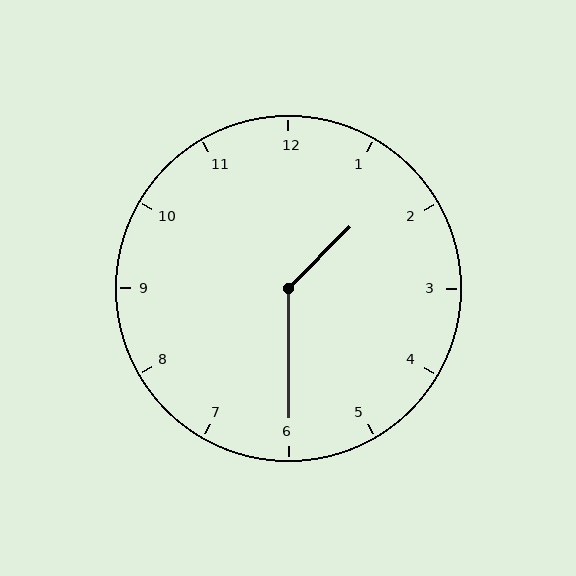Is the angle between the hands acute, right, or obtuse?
It is obtuse.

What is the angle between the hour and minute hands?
Approximately 135 degrees.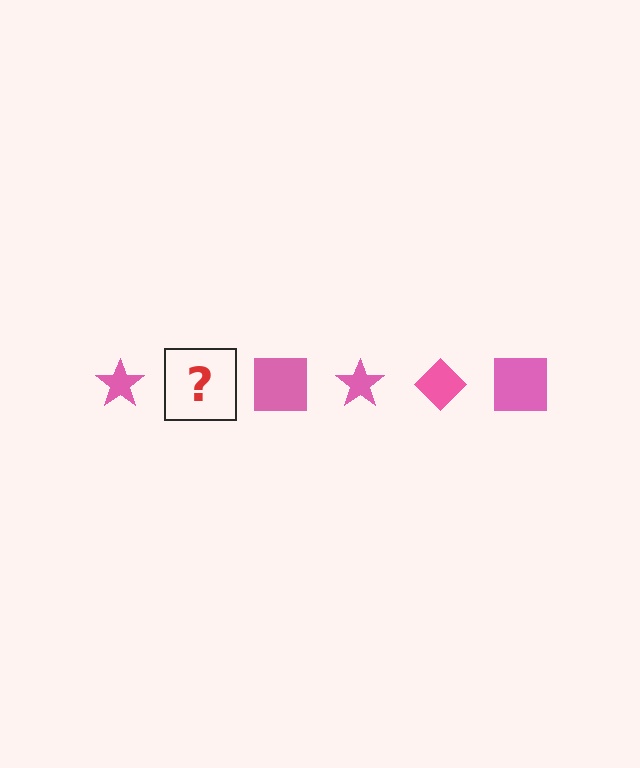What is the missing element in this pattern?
The missing element is a pink diamond.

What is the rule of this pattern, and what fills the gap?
The rule is that the pattern cycles through star, diamond, square shapes in pink. The gap should be filled with a pink diamond.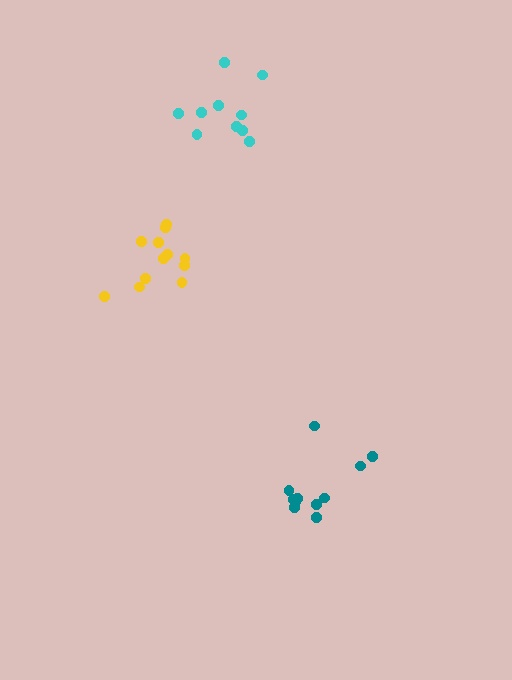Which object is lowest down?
The teal cluster is bottommost.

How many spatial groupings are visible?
There are 3 spatial groupings.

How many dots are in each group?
Group 1: 11 dots, Group 2: 12 dots, Group 3: 10 dots (33 total).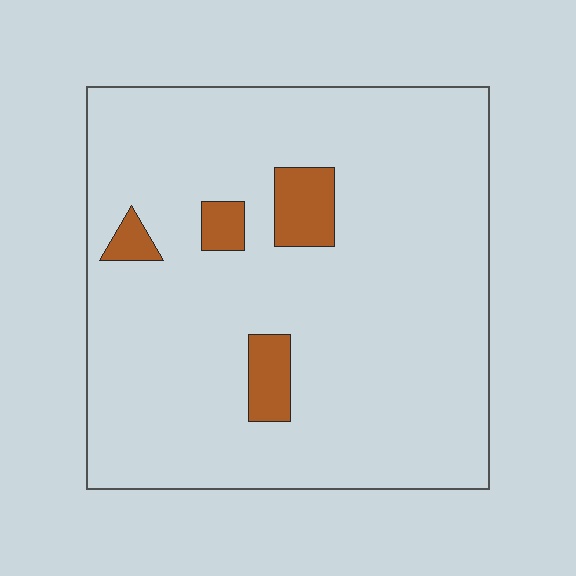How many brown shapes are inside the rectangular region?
4.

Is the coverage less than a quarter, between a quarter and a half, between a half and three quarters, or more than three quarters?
Less than a quarter.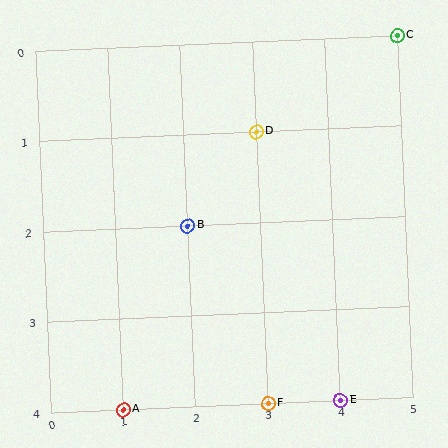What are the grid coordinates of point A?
Point A is at grid coordinates (1, 4).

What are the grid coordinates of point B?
Point B is at grid coordinates (2, 2).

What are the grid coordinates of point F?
Point F is at grid coordinates (3, 4).